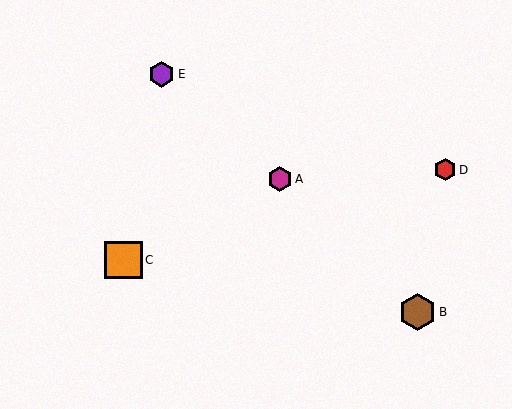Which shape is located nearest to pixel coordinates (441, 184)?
The red hexagon (labeled D) at (445, 170) is nearest to that location.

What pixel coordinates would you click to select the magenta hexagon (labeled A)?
Click at (280, 179) to select the magenta hexagon A.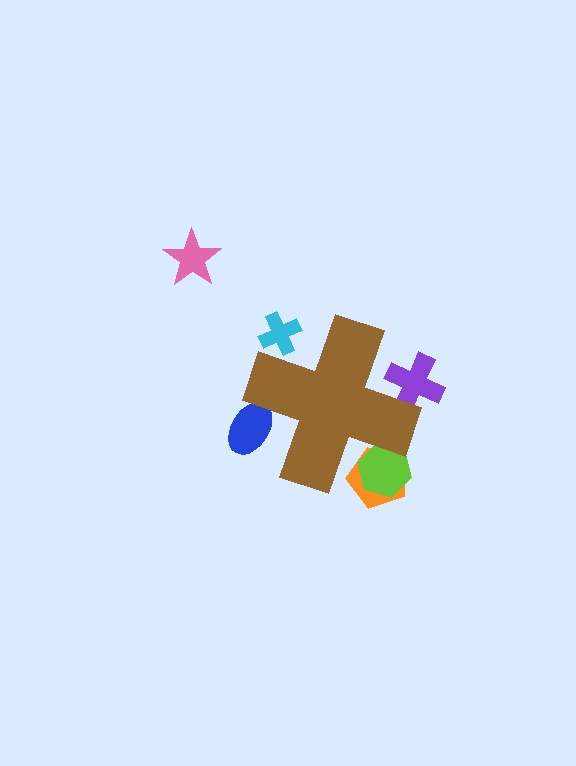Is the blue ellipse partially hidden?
Yes, the blue ellipse is partially hidden behind the brown cross.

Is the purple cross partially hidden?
Yes, the purple cross is partially hidden behind the brown cross.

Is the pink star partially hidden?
No, the pink star is fully visible.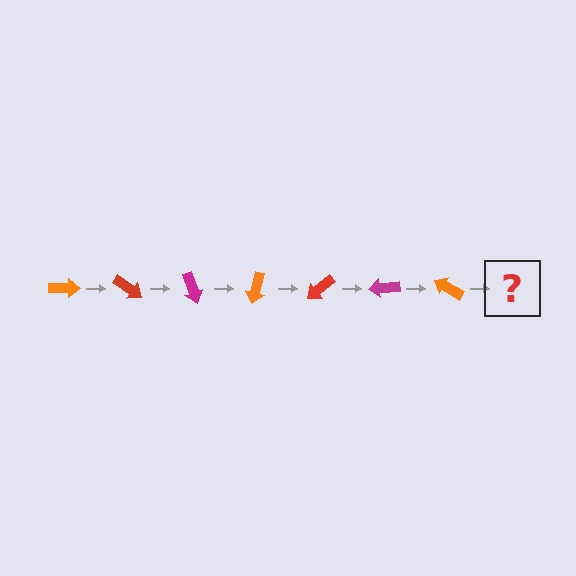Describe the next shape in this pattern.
It should be a red arrow, rotated 245 degrees from the start.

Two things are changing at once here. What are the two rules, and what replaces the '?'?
The two rules are that it rotates 35 degrees each step and the color cycles through orange, red, and magenta. The '?' should be a red arrow, rotated 245 degrees from the start.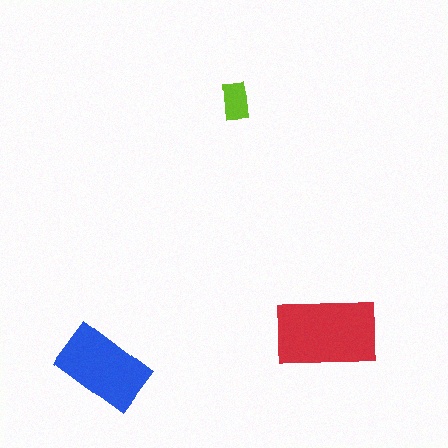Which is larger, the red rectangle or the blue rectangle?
The red one.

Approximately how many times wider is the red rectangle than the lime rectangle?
About 2.5 times wider.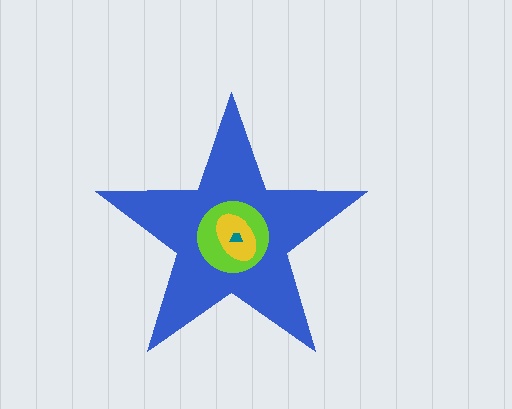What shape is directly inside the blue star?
The lime circle.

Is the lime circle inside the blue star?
Yes.